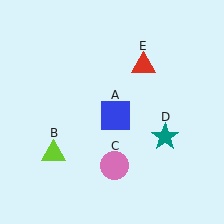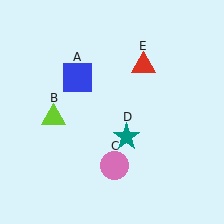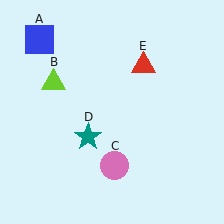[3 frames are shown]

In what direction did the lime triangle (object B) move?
The lime triangle (object B) moved up.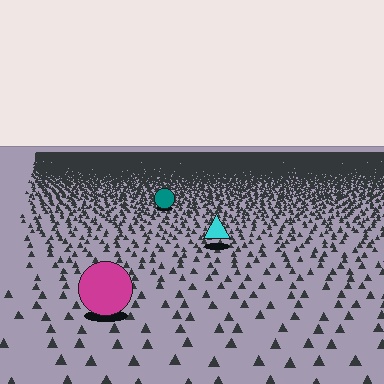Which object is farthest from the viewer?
The teal circle is farthest from the viewer. It appears smaller and the ground texture around it is denser.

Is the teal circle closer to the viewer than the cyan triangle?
No. The cyan triangle is closer — you can tell from the texture gradient: the ground texture is coarser near it.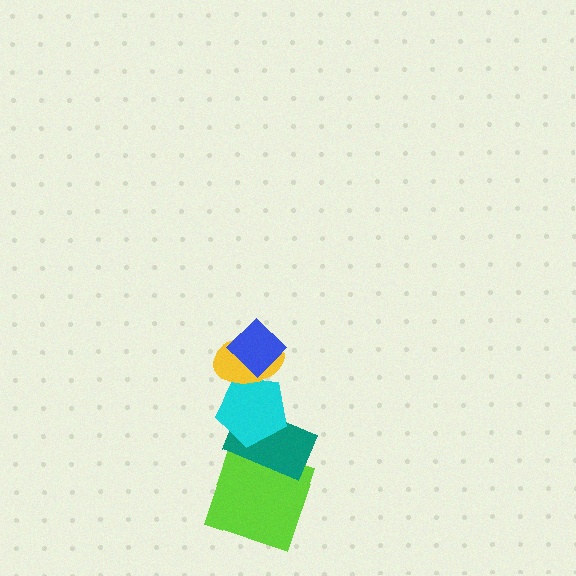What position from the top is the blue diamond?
The blue diamond is 1st from the top.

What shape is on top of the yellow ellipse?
The blue diamond is on top of the yellow ellipse.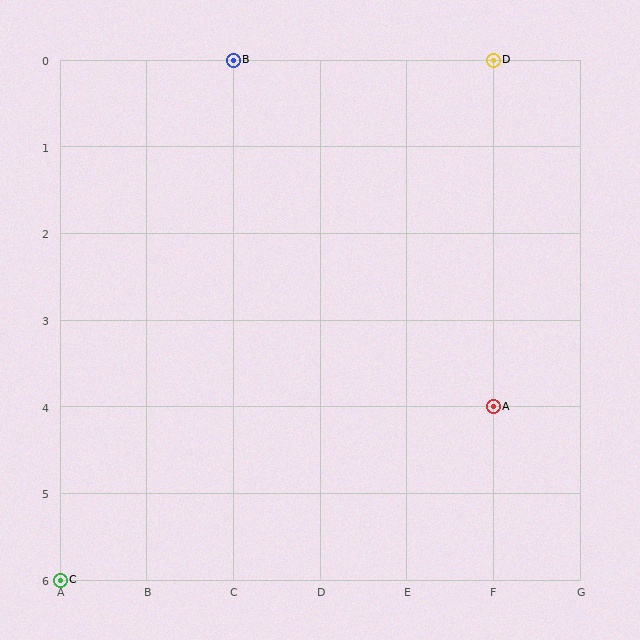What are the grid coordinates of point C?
Point C is at grid coordinates (A, 6).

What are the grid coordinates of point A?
Point A is at grid coordinates (F, 4).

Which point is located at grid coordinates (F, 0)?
Point D is at (F, 0).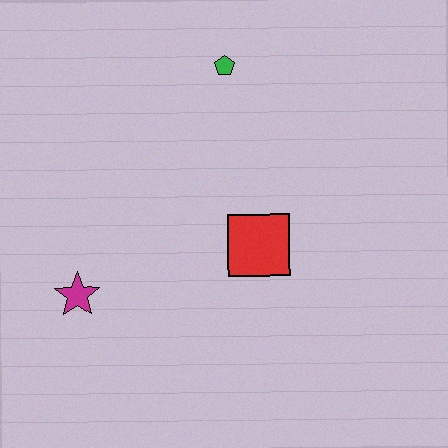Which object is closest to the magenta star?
The red square is closest to the magenta star.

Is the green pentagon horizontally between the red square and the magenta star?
Yes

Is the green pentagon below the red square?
No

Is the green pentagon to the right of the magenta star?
Yes